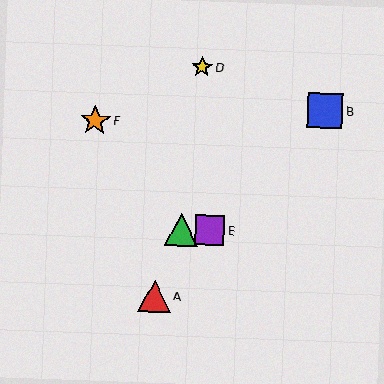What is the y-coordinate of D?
Object D is at y≈67.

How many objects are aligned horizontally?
2 objects (C, E) are aligned horizontally.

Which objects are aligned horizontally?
Objects C, E are aligned horizontally.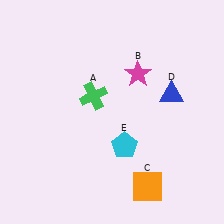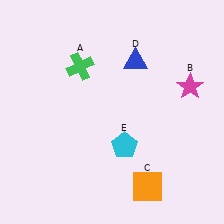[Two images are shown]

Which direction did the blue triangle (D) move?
The blue triangle (D) moved left.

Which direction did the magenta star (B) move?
The magenta star (B) moved right.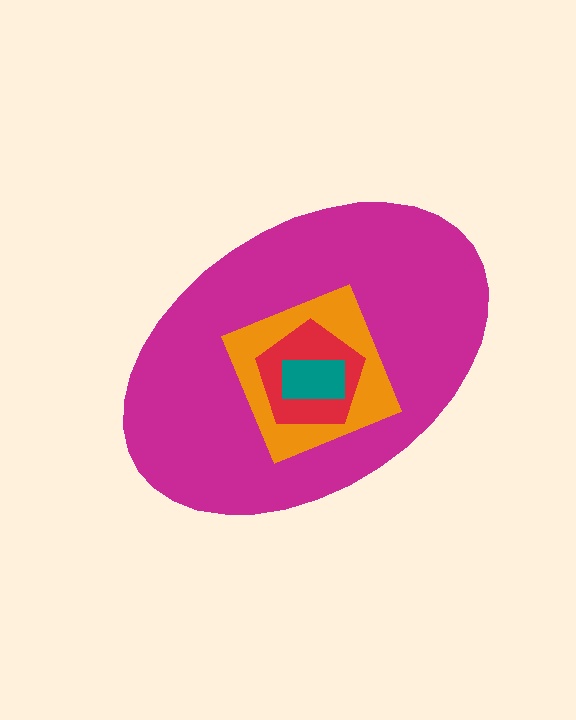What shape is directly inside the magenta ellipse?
The orange square.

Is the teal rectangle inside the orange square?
Yes.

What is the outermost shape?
The magenta ellipse.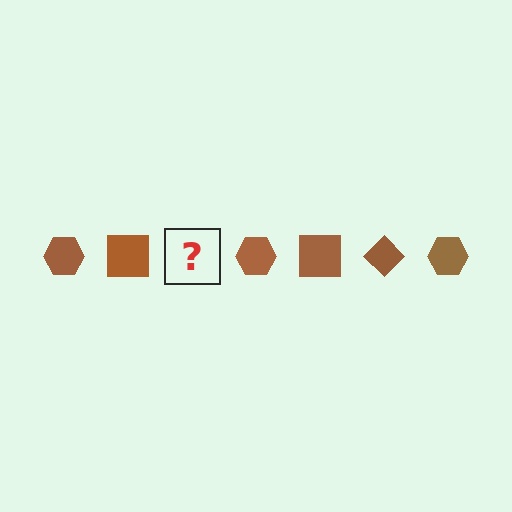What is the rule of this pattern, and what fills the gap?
The rule is that the pattern cycles through hexagon, square, diamond shapes in brown. The gap should be filled with a brown diamond.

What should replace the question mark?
The question mark should be replaced with a brown diamond.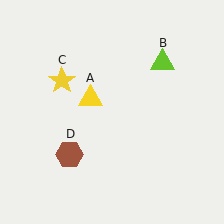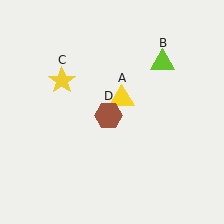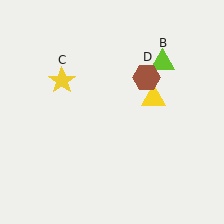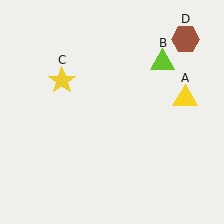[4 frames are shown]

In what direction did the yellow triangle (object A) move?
The yellow triangle (object A) moved right.